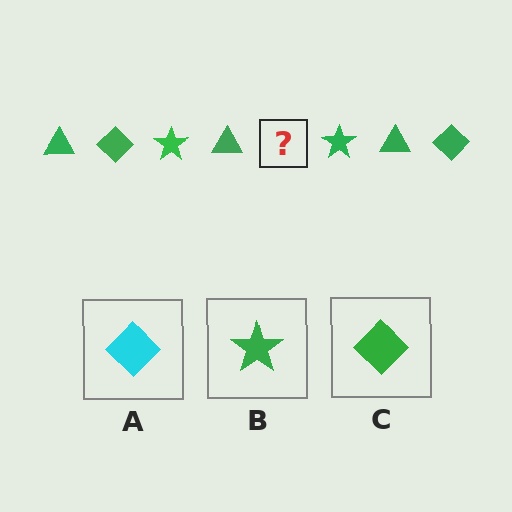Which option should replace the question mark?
Option C.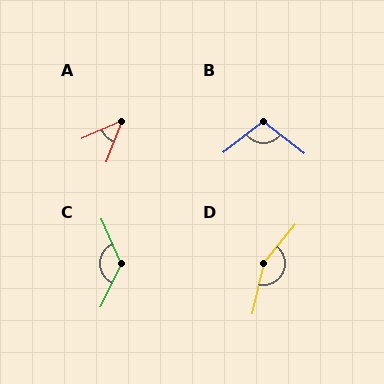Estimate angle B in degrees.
Approximately 104 degrees.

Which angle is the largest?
D, at approximately 153 degrees.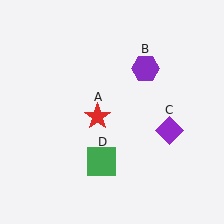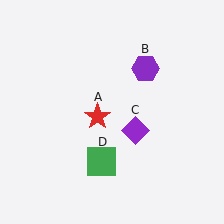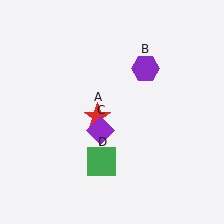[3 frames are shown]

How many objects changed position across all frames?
1 object changed position: purple diamond (object C).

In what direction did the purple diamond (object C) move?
The purple diamond (object C) moved left.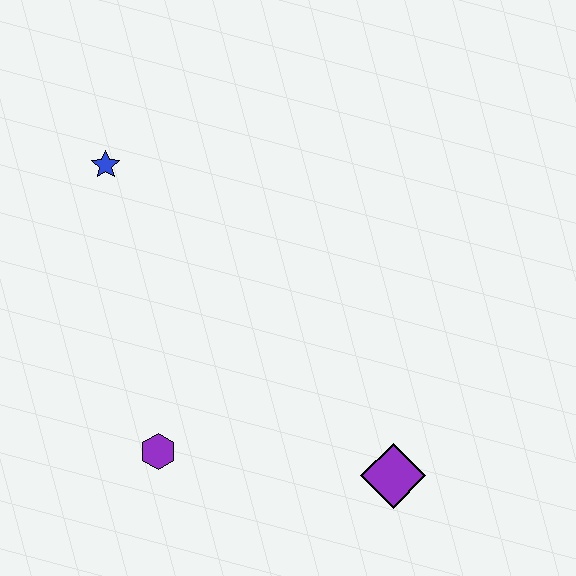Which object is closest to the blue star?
The purple hexagon is closest to the blue star.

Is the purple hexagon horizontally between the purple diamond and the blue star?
Yes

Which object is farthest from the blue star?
The purple diamond is farthest from the blue star.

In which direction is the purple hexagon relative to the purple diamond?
The purple hexagon is to the left of the purple diamond.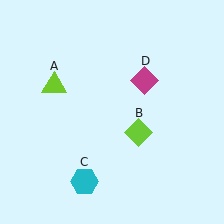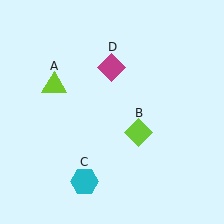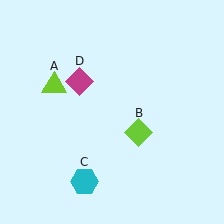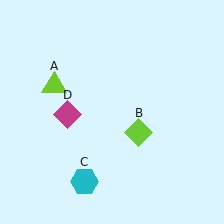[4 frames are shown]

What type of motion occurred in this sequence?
The magenta diamond (object D) rotated counterclockwise around the center of the scene.